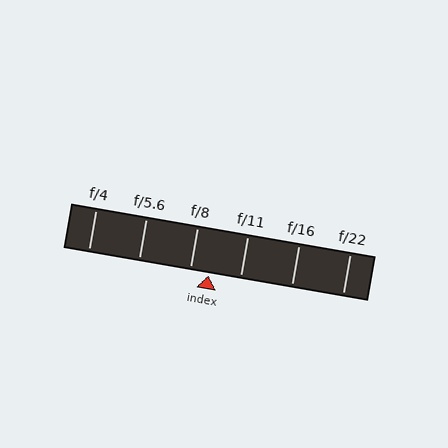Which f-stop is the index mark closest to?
The index mark is closest to f/8.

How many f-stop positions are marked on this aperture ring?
There are 6 f-stop positions marked.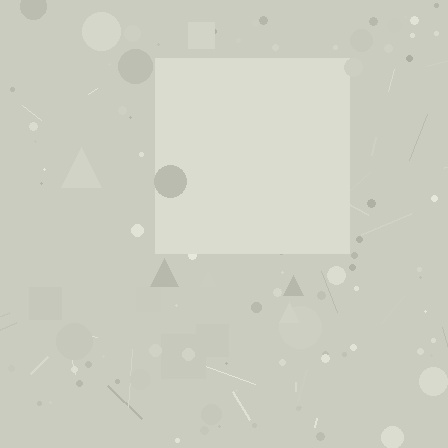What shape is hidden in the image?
A square is hidden in the image.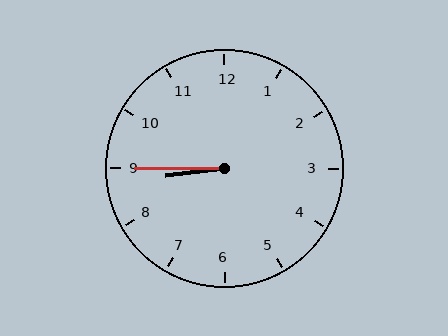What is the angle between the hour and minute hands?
Approximately 8 degrees.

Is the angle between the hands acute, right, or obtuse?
It is acute.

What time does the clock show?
8:45.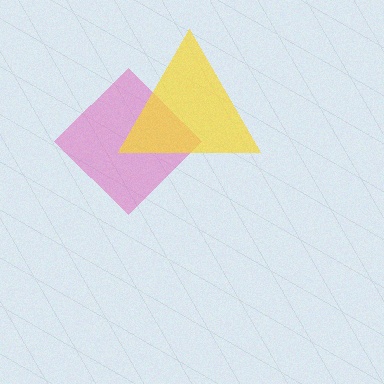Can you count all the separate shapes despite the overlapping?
Yes, there are 2 separate shapes.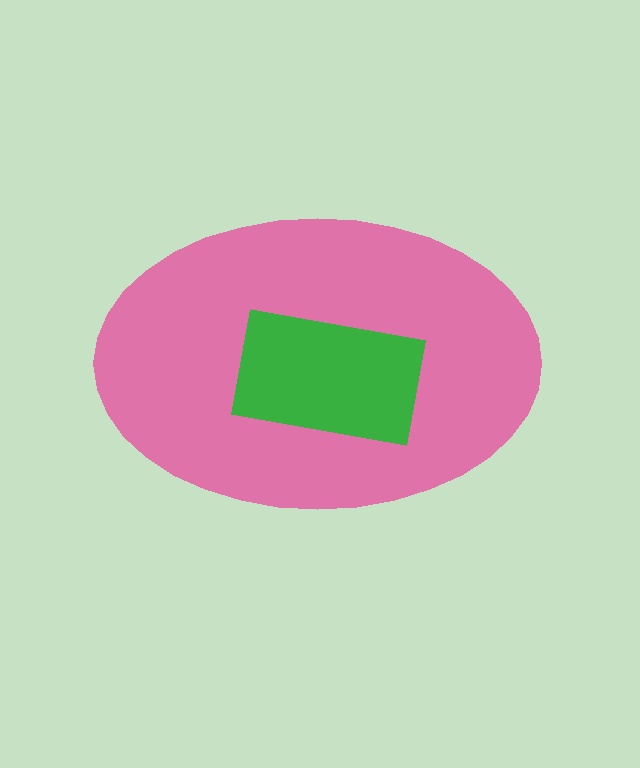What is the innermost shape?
The green rectangle.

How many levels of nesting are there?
2.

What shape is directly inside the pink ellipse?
The green rectangle.